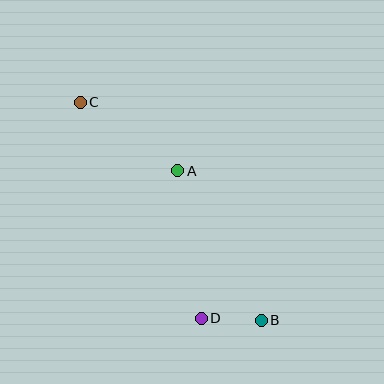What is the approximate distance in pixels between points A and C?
The distance between A and C is approximately 119 pixels.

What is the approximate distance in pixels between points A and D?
The distance between A and D is approximately 150 pixels.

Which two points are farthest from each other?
Points B and C are farthest from each other.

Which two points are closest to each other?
Points B and D are closest to each other.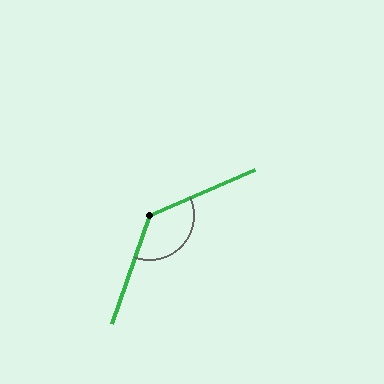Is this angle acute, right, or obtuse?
It is obtuse.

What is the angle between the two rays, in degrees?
Approximately 133 degrees.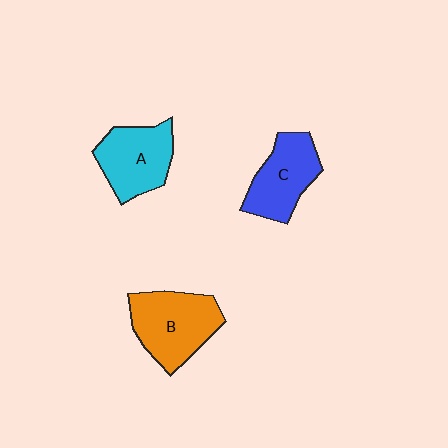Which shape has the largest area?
Shape B (orange).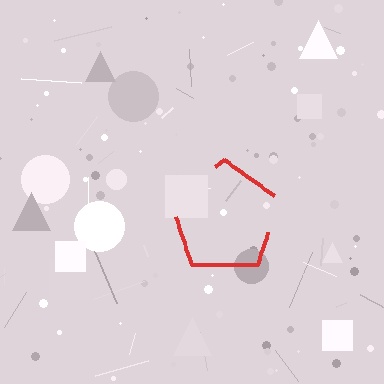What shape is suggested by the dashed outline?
The dashed outline suggests a pentagon.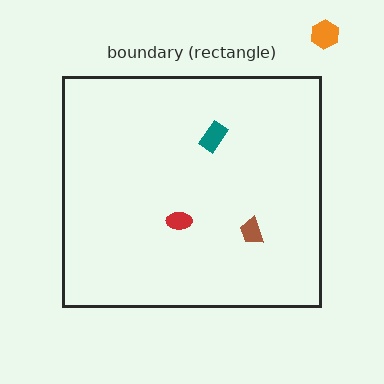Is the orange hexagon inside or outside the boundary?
Outside.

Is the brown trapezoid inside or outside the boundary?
Inside.